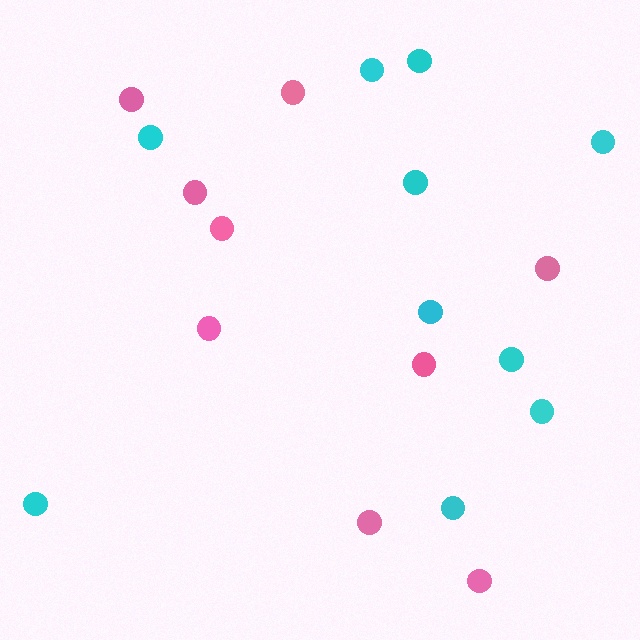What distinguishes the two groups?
There are 2 groups: one group of pink circles (9) and one group of cyan circles (10).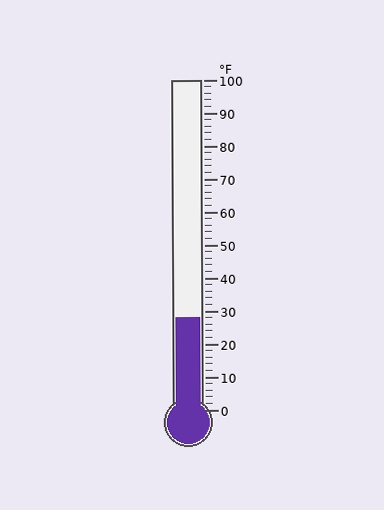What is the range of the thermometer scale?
The thermometer scale ranges from 0°F to 100°F.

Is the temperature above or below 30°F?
The temperature is below 30°F.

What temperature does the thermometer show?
The thermometer shows approximately 28°F.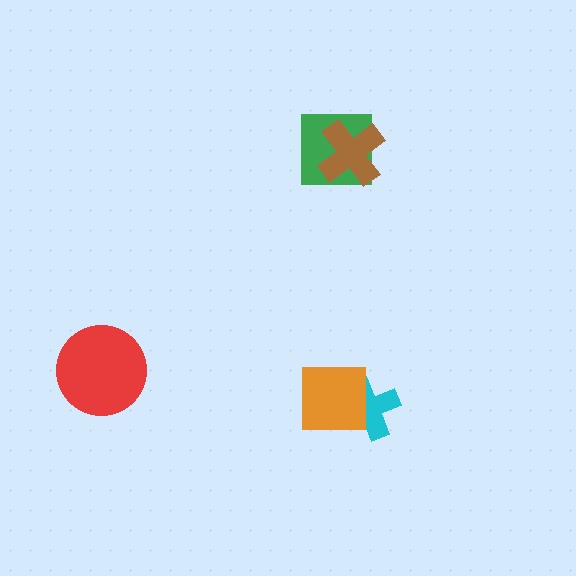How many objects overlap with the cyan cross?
1 object overlaps with the cyan cross.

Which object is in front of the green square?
The brown cross is in front of the green square.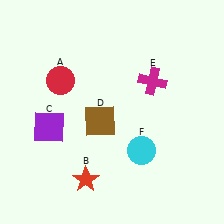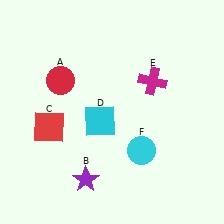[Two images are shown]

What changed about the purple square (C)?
In Image 1, C is purple. In Image 2, it changed to red.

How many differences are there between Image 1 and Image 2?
There are 3 differences between the two images.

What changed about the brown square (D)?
In Image 1, D is brown. In Image 2, it changed to cyan.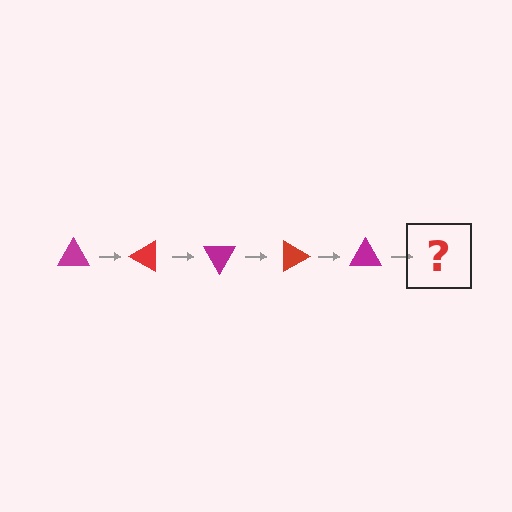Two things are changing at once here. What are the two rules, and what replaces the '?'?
The two rules are that it rotates 30 degrees each step and the color cycles through magenta and red. The '?' should be a red triangle, rotated 150 degrees from the start.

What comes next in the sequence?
The next element should be a red triangle, rotated 150 degrees from the start.